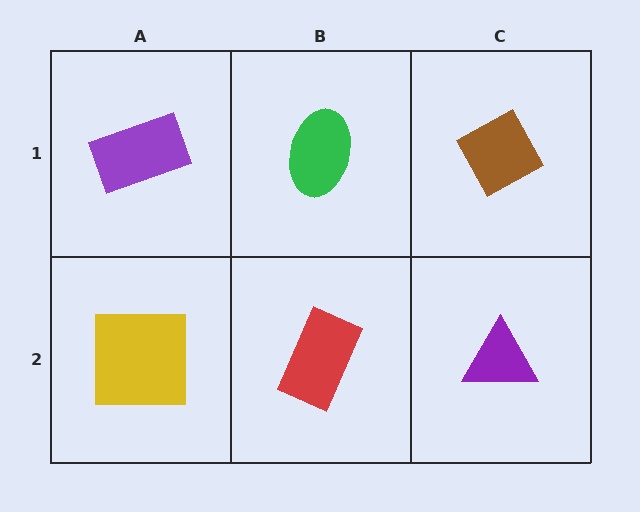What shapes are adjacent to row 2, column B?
A green ellipse (row 1, column B), a yellow square (row 2, column A), a purple triangle (row 2, column C).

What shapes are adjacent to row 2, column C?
A brown diamond (row 1, column C), a red rectangle (row 2, column B).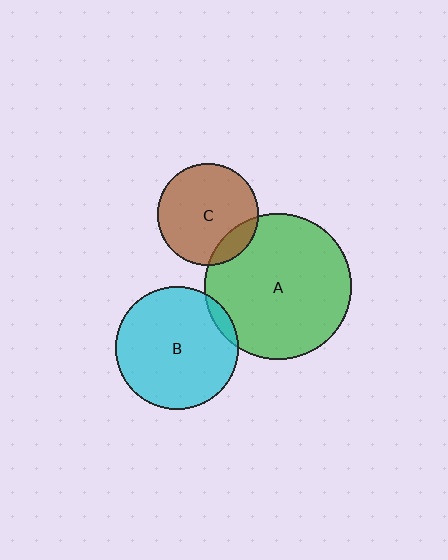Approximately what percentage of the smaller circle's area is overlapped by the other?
Approximately 15%.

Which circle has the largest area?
Circle A (green).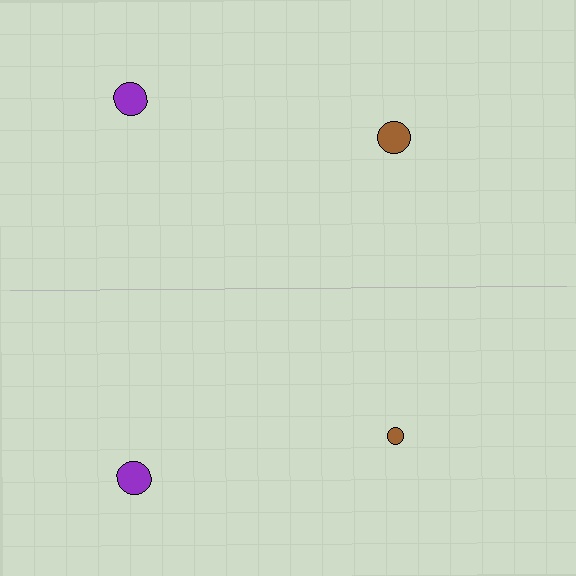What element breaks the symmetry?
The brown circle on the bottom side has a different size than its mirror counterpart.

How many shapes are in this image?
There are 4 shapes in this image.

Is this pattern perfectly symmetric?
No, the pattern is not perfectly symmetric. The brown circle on the bottom side has a different size than its mirror counterpart.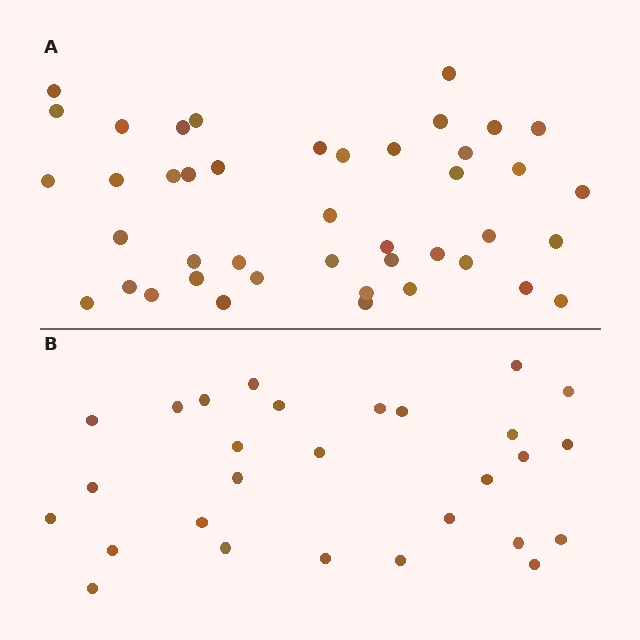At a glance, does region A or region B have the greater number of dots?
Region A (the top region) has more dots.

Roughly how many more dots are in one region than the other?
Region A has approximately 15 more dots than region B.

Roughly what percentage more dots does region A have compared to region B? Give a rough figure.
About 55% more.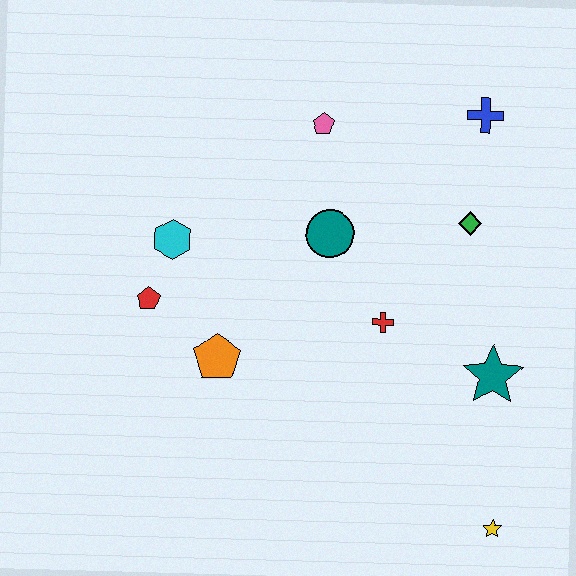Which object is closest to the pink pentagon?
The teal circle is closest to the pink pentagon.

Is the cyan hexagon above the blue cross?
No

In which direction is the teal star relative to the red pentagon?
The teal star is to the right of the red pentagon.